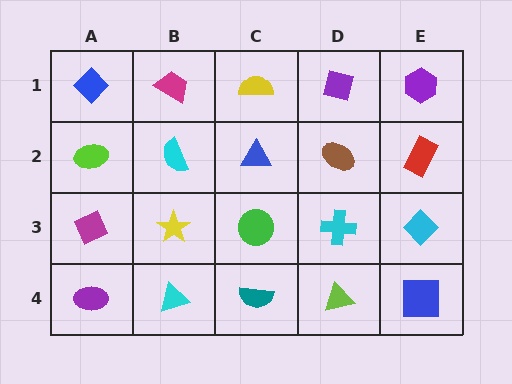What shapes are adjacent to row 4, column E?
A cyan diamond (row 3, column E), a lime triangle (row 4, column D).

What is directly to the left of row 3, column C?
A yellow star.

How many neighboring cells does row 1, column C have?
3.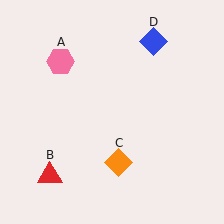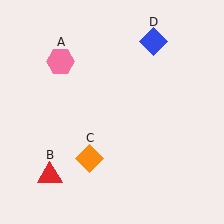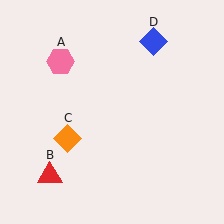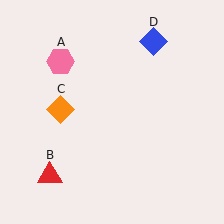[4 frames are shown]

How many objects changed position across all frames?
1 object changed position: orange diamond (object C).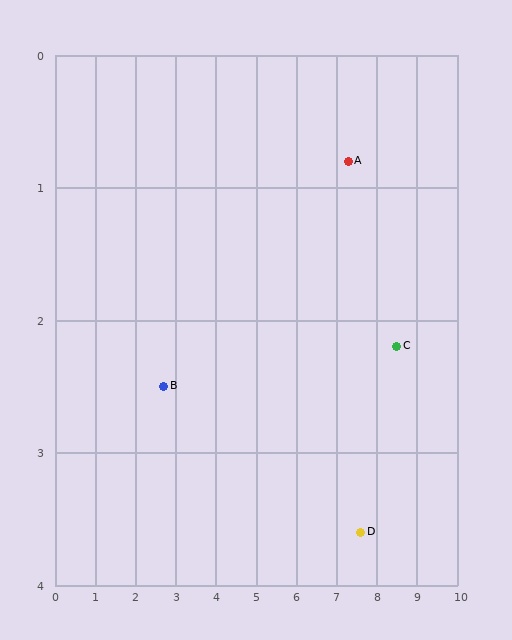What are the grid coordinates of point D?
Point D is at approximately (7.6, 3.6).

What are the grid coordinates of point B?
Point B is at approximately (2.7, 2.5).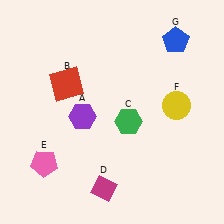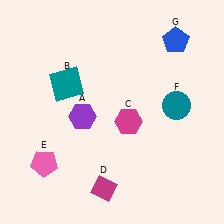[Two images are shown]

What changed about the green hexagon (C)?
In Image 1, C is green. In Image 2, it changed to magenta.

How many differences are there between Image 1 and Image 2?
There are 3 differences between the two images.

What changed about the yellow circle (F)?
In Image 1, F is yellow. In Image 2, it changed to teal.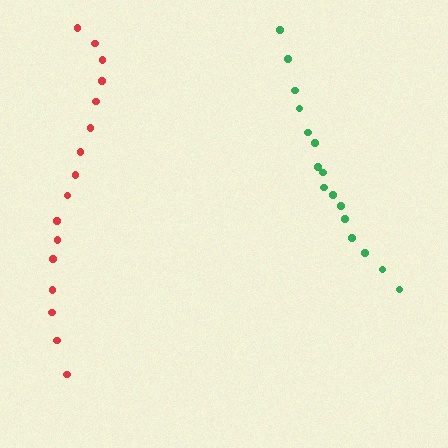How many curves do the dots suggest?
There are 2 distinct paths.